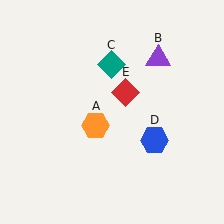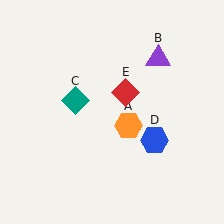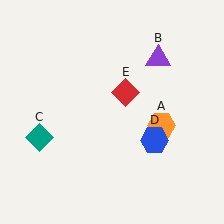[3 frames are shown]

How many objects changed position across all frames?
2 objects changed position: orange hexagon (object A), teal diamond (object C).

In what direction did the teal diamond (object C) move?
The teal diamond (object C) moved down and to the left.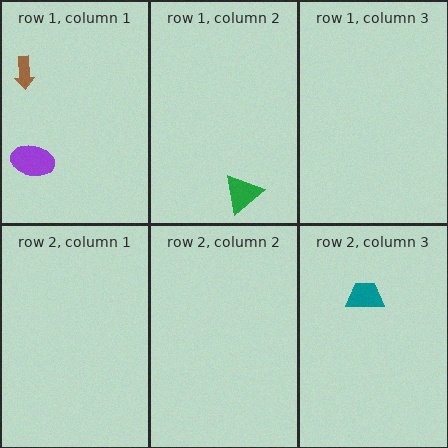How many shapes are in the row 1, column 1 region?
2.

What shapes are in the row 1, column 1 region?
The purple ellipse, the brown arrow.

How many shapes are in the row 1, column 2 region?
1.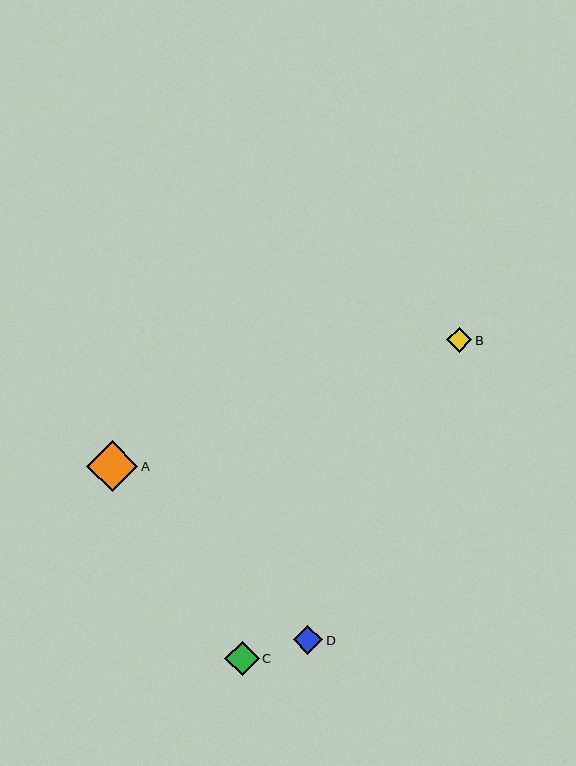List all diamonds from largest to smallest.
From largest to smallest: A, C, D, B.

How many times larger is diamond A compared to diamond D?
Diamond A is approximately 1.7 times the size of diamond D.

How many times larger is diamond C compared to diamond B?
Diamond C is approximately 1.4 times the size of diamond B.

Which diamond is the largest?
Diamond A is the largest with a size of approximately 51 pixels.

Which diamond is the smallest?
Diamond B is the smallest with a size of approximately 25 pixels.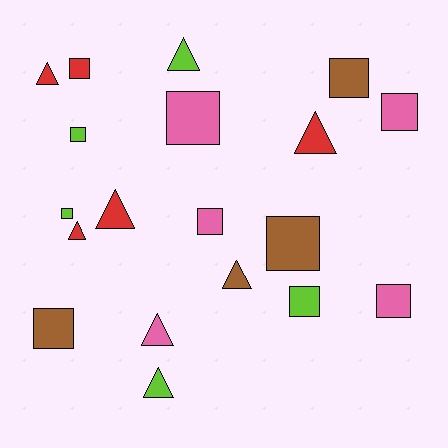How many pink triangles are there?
There is 1 pink triangle.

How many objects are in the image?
There are 19 objects.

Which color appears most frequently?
Red, with 5 objects.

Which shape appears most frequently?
Square, with 11 objects.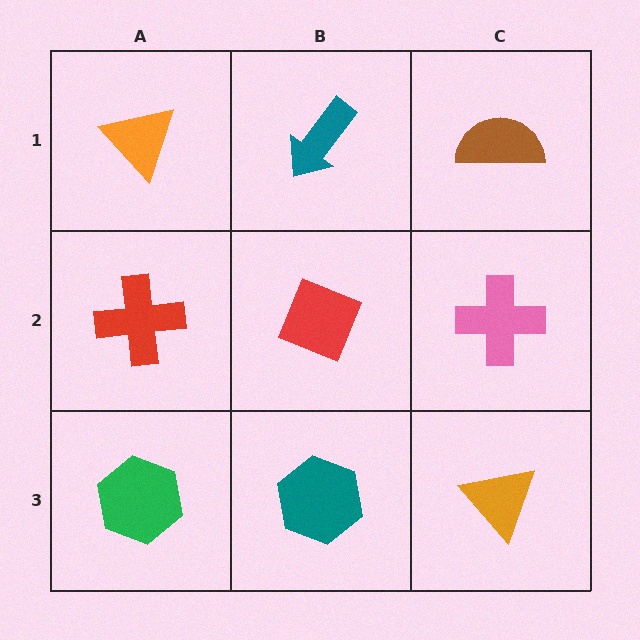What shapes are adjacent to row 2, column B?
A teal arrow (row 1, column B), a teal hexagon (row 3, column B), a red cross (row 2, column A), a pink cross (row 2, column C).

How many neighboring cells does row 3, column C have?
2.